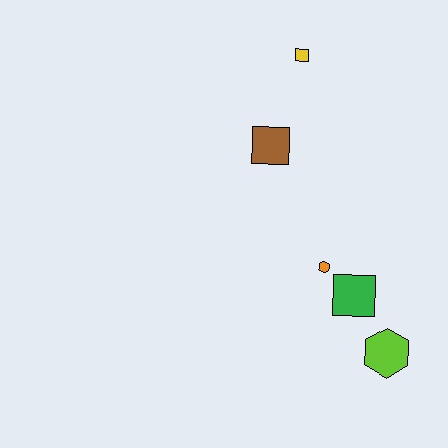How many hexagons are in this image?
There are 2 hexagons.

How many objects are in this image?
There are 5 objects.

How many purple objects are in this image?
There are no purple objects.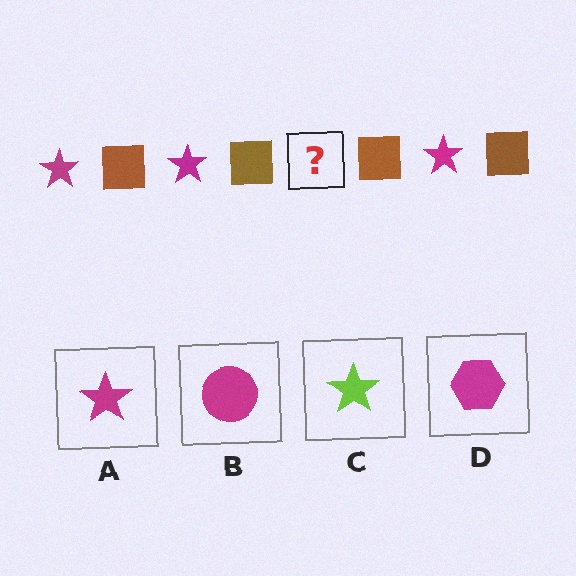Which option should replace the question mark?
Option A.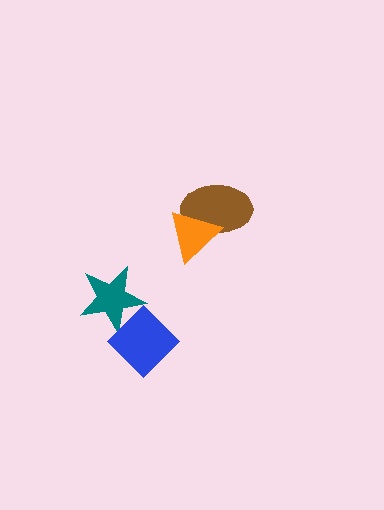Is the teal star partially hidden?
Yes, it is partially covered by another shape.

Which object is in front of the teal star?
The blue diamond is in front of the teal star.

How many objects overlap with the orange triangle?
1 object overlaps with the orange triangle.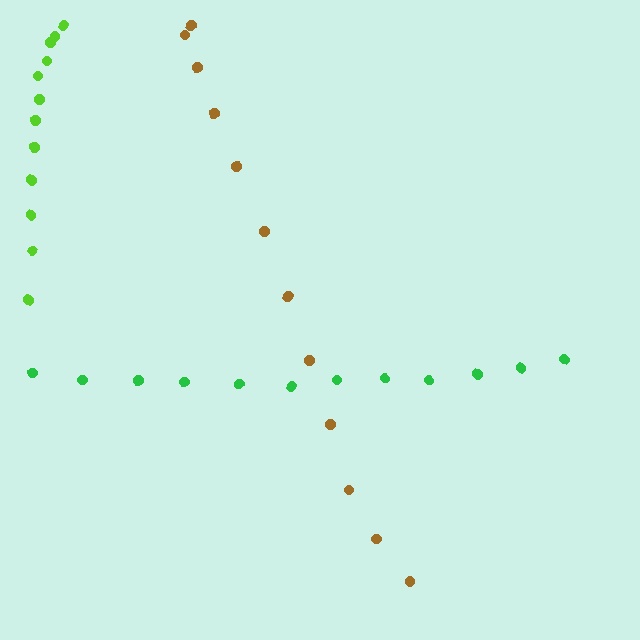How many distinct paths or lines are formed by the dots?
There are 3 distinct paths.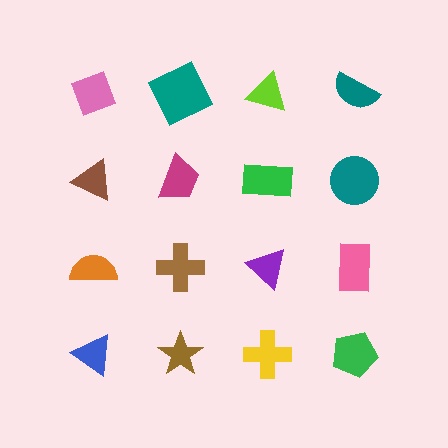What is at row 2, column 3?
A green rectangle.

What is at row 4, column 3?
A yellow cross.